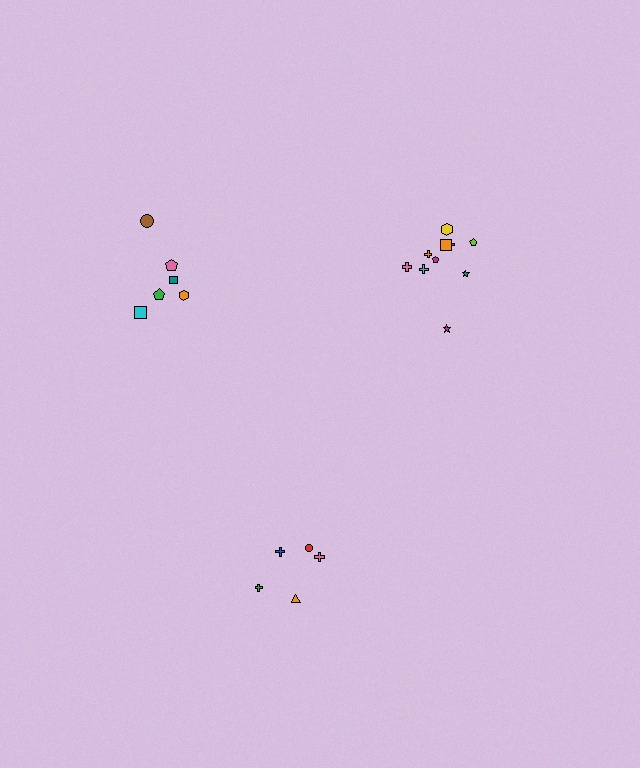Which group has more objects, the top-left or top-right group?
The top-right group.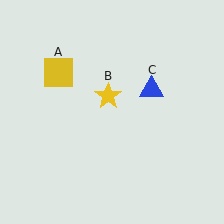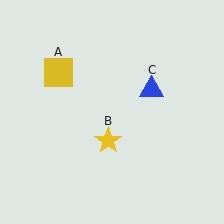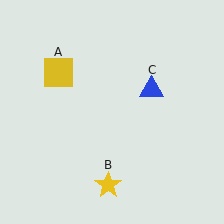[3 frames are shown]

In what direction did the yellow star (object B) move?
The yellow star (object B) moved down.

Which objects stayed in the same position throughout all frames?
Yellow square (object A) and blue triangle (object C) remained stationary.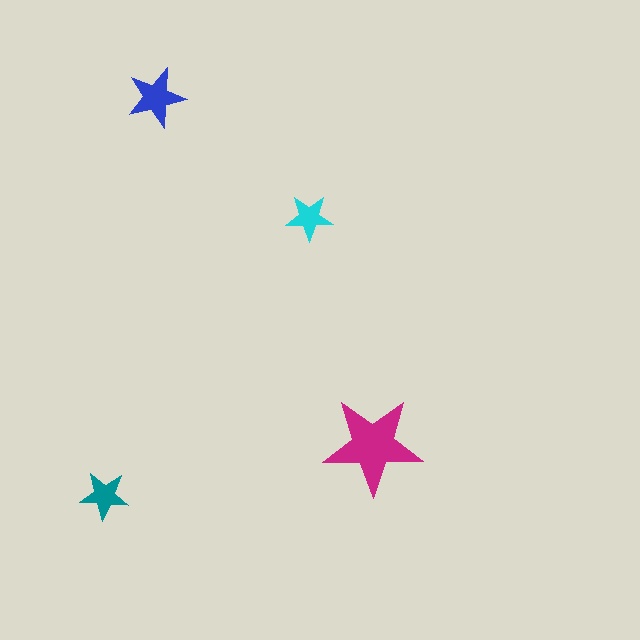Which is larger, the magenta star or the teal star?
The magenta one.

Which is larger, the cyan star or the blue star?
The blue one.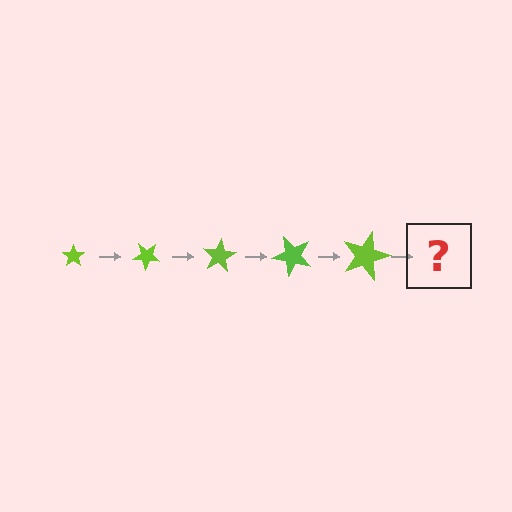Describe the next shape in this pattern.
It should be a star, larger than the previous one and rotated 200 degrees from the start.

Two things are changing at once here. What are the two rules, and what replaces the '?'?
The two rules are that the star grows larger each step and it rotates 40 degrees each step. The '?' should be a star, larger than the previous one and rotated 200 degrees from the start.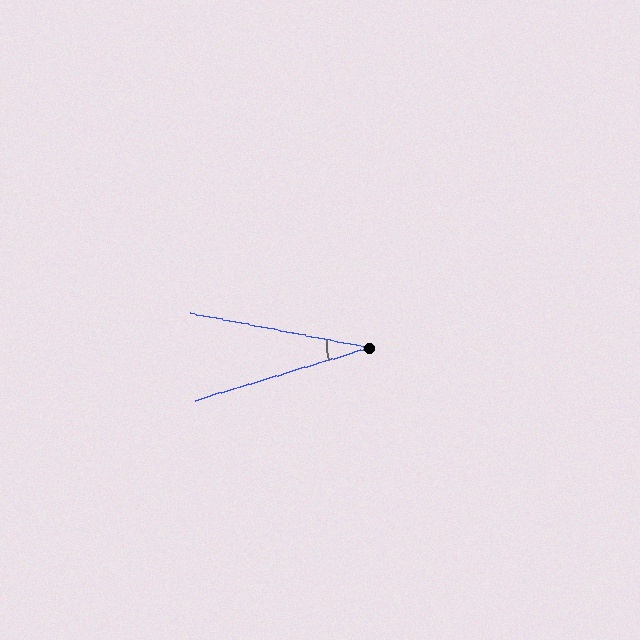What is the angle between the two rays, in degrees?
Approximately 28 degrees.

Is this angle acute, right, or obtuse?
It is acute.